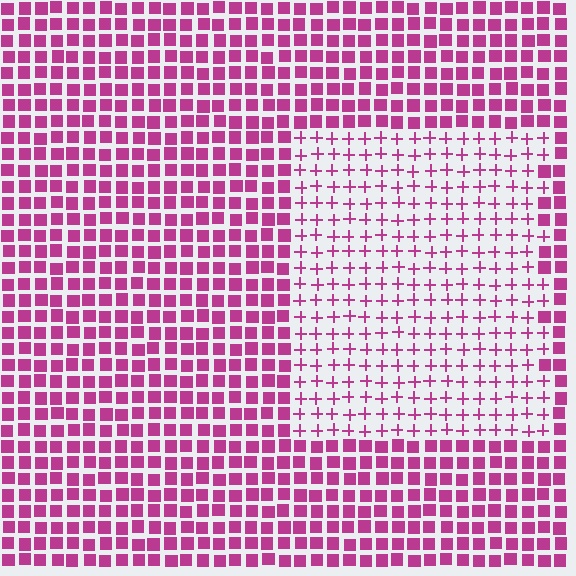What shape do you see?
I see a rectangle.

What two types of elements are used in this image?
The image uses plus signs inside the rectangle region and squares outside it.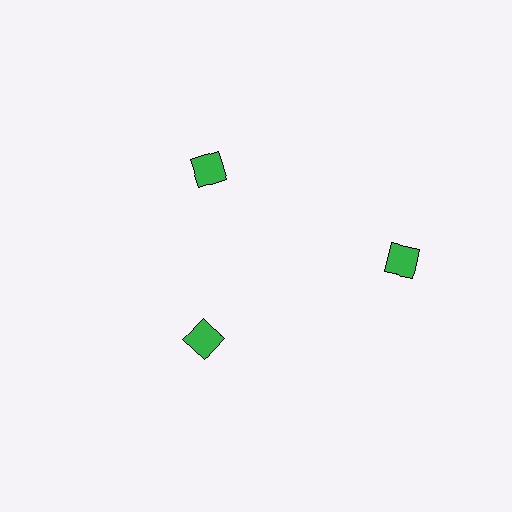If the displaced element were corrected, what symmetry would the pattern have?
It would have 3-fold rotational symmetry — the pattern would map onto itself every 120 degrees.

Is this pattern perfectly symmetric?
No. The 3 green diamonds are arranged in a ring, but one element near the 3 o'clock position is pushed outward from the center, breaking the 3-fold rotational symmetry.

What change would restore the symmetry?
The symmetry would be restored by moving it inward, back onto the ring so that all 3 diamonds sit at equal angles and equal distance from the center.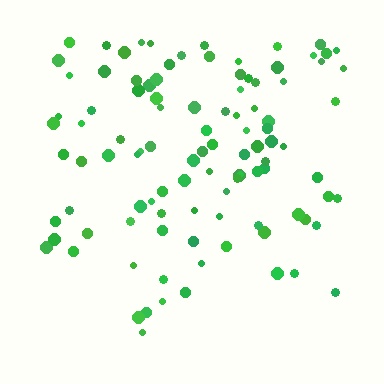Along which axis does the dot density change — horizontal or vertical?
Vertical.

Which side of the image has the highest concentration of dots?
The top.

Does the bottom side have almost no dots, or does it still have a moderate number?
Still a moderate number, just noticeably fewer than the top.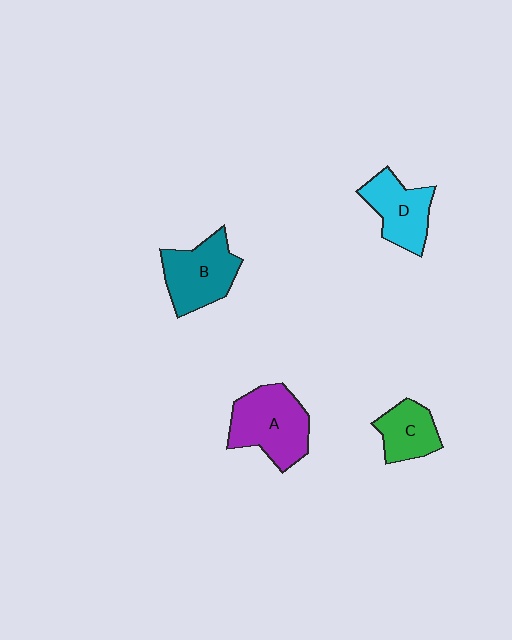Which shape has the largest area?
Shape A (purple).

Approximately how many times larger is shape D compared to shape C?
Approximately 1.3 times.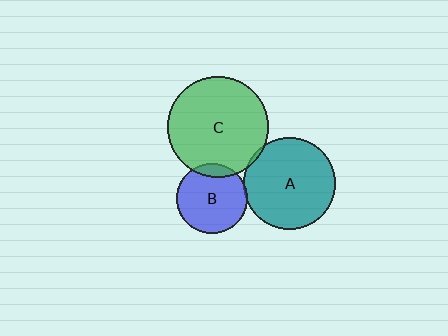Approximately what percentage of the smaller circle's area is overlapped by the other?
Approximately 10%.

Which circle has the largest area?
Circle C (green).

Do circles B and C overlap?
Yes.